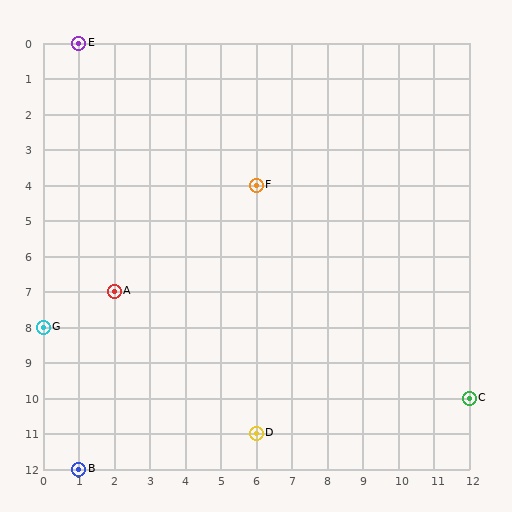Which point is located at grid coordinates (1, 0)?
Point E is at (1, 0).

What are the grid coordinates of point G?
Point G is at grid coordinates (0, 8).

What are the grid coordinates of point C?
Point C is at grid coordinates (12, 10).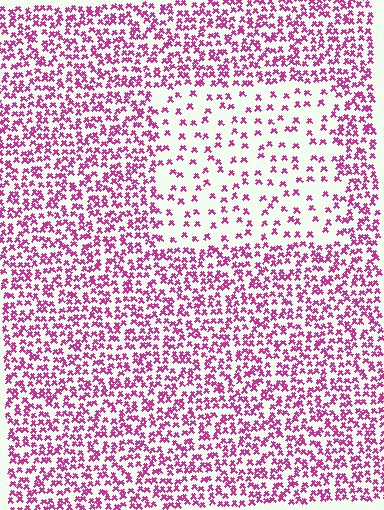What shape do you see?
I see a rectangle.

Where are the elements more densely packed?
The elements are more densely packed outside the rectangle boundary.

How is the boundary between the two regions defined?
The boundary is defined by a change in element density (approximately 2.6x ratio). All elements are the same color, size, and shape.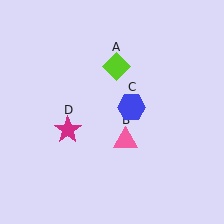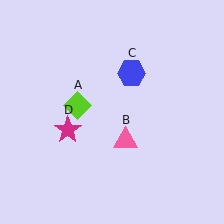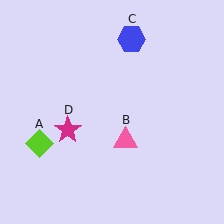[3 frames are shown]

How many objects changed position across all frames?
2 objects changed position: lime diamond (object A), blue hexagon (object C).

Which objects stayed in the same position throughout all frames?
Pink triangle (object B) and magenta star (object D) remained stationary.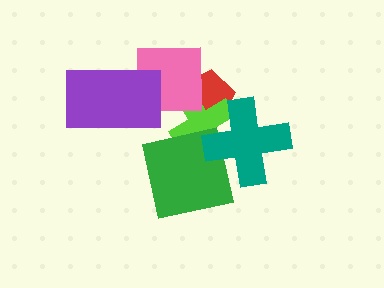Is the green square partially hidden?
Yes, it is partially covered by another shape.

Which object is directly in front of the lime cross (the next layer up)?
The green square is directly in front of the lime cross.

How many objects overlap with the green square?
2 objects overlap with the green square.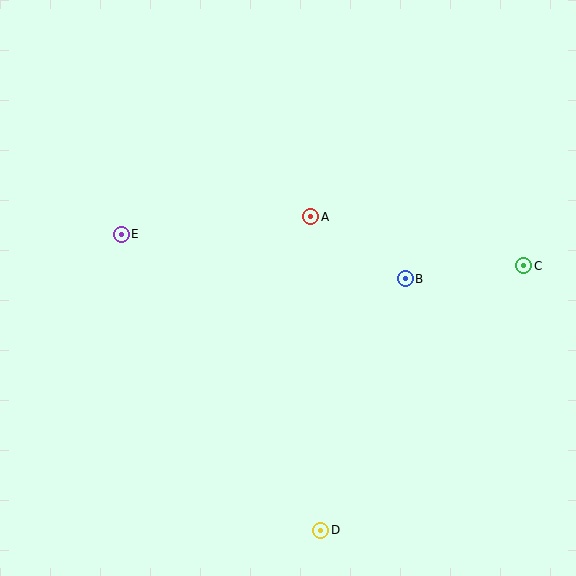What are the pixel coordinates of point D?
Point D is at (321, 530).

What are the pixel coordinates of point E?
Point E is at (121, 234).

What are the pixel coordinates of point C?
Point C is at (524, 266).